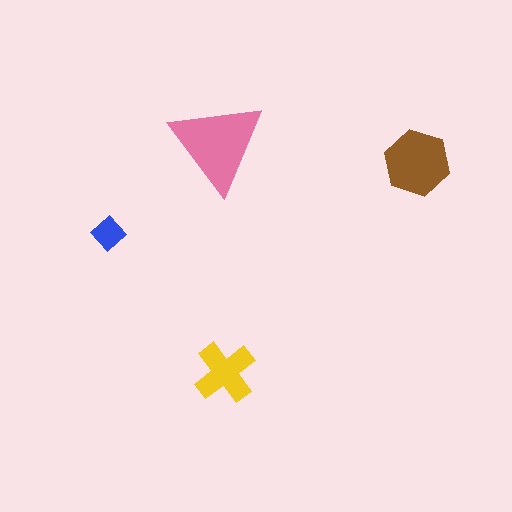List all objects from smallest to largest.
The blue diamond, the yellow cross, the brown hexagon, the pink triangle.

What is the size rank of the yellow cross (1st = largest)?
3rd.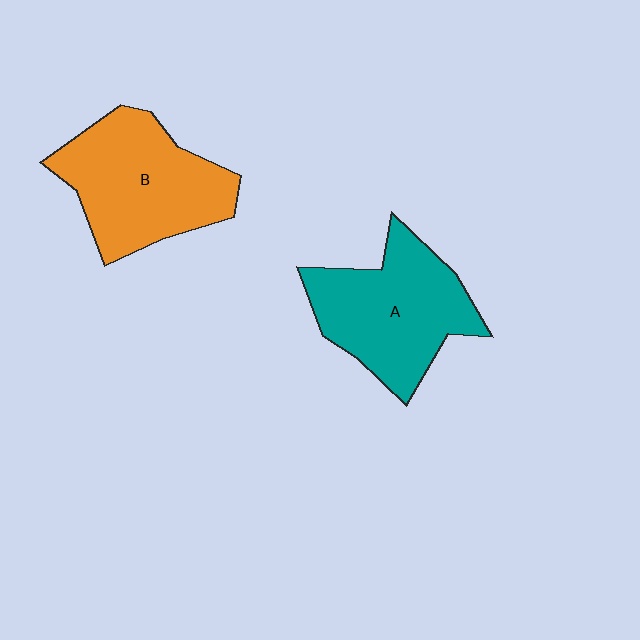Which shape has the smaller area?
Shape A (teal).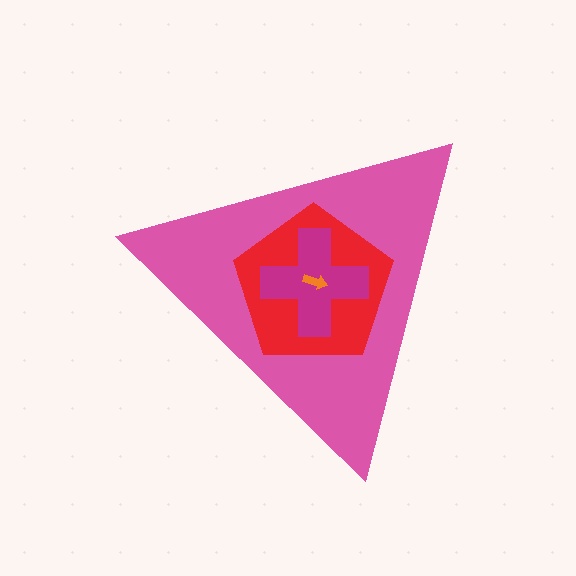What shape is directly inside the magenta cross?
The orange arrow.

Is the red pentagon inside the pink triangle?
Yes.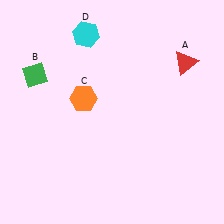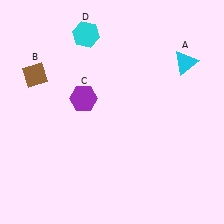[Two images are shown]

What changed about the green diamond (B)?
In Image 1, B is green. In Image 2, it changed to brown.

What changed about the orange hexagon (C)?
In Image 1, C is orange. In Image 2, it changed to purple.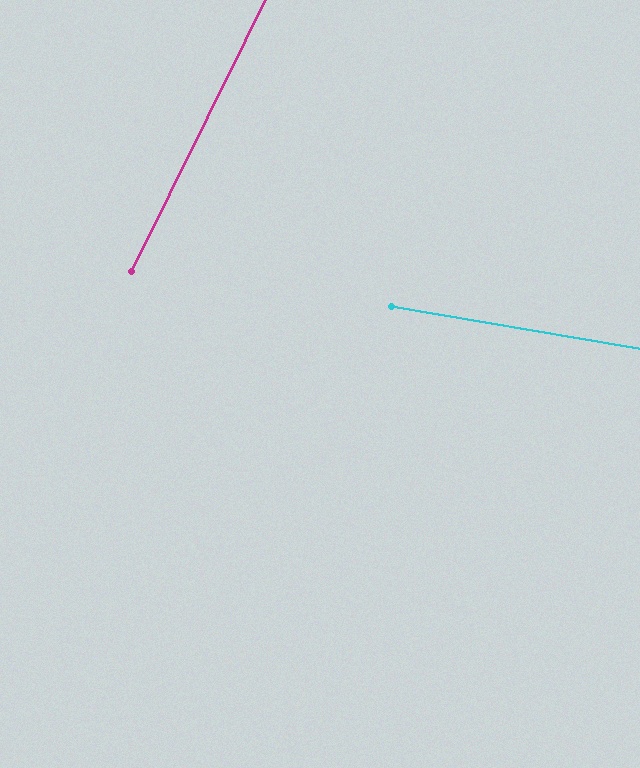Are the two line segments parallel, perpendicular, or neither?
Neither parallel nor perpendicular — they differ by about 73°.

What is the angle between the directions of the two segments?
Approximately 73 degrees.